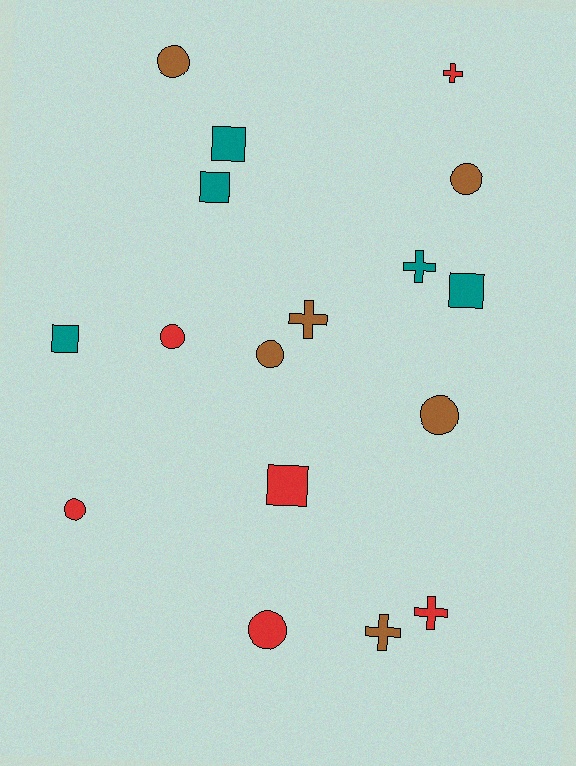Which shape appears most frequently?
Circle, with 7 objects.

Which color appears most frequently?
Brown, with 6 objects.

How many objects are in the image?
There are 17 objects.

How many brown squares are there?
There are no brown squares.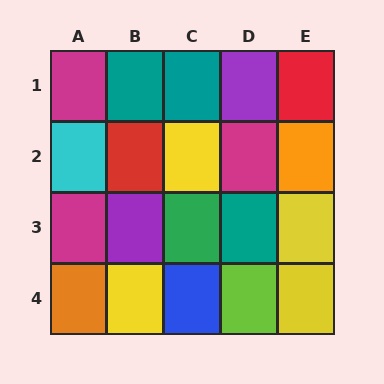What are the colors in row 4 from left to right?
Orange, yellow, blue, lime, yellow.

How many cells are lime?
1 cell is lime.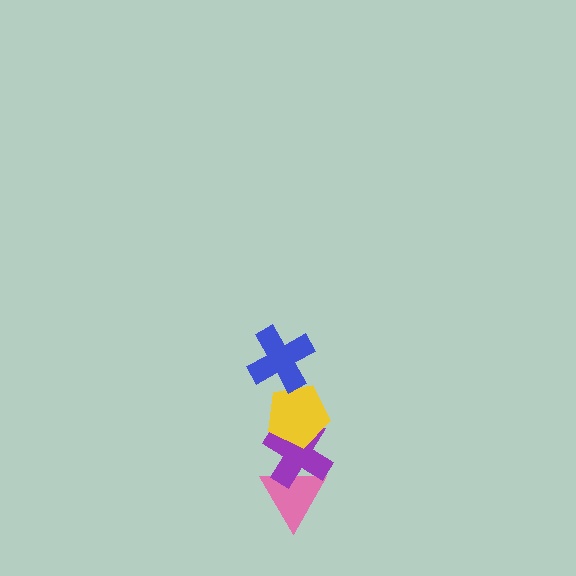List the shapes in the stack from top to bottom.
From top to bottom: the blue cross, the yellow pentagon, the purple cross, the pink triangle.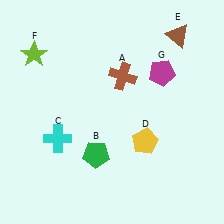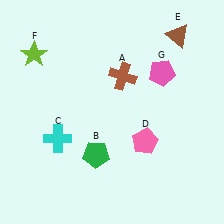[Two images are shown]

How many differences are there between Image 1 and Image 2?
There are 2 differences between the two images.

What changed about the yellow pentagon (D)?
In Image 1, D is yellow. In Image 2, it changed to pink.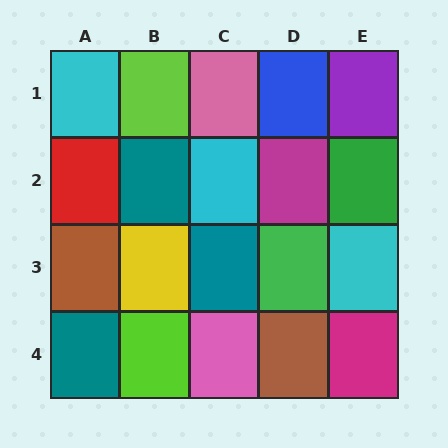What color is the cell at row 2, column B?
Teal.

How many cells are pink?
2 cells are pink.